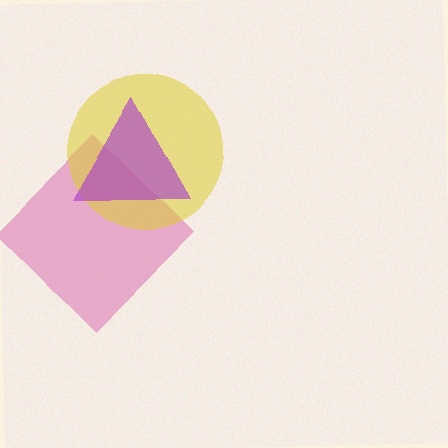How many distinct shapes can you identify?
There are 3 distinct shapes: a pink diamond, a yellow circle, a purple triangle.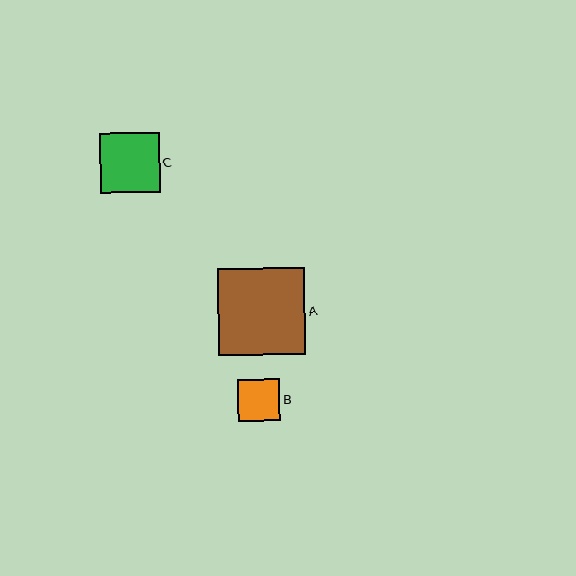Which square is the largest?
Square A is the largest with a size of approximately 87 pixels.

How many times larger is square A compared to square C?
Square A is approximately 1.5 times the size of square C.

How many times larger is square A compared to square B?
Square A is approximately 2.0 times the size of square B.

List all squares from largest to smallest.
From largest to smallest: A, C, B.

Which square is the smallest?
Square B is the smallest with a size of approximately 43 pixels.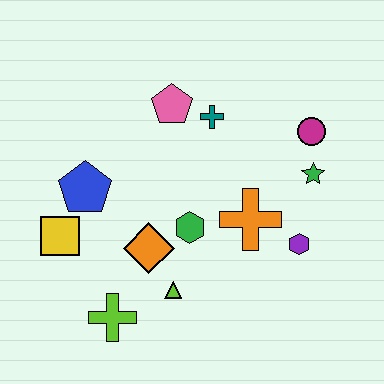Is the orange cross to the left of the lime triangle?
No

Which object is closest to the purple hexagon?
The orange cross is closest to the purple hexagon.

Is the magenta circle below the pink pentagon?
Yes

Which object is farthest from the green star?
The yellow square is farthest from the green star.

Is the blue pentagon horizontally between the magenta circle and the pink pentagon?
No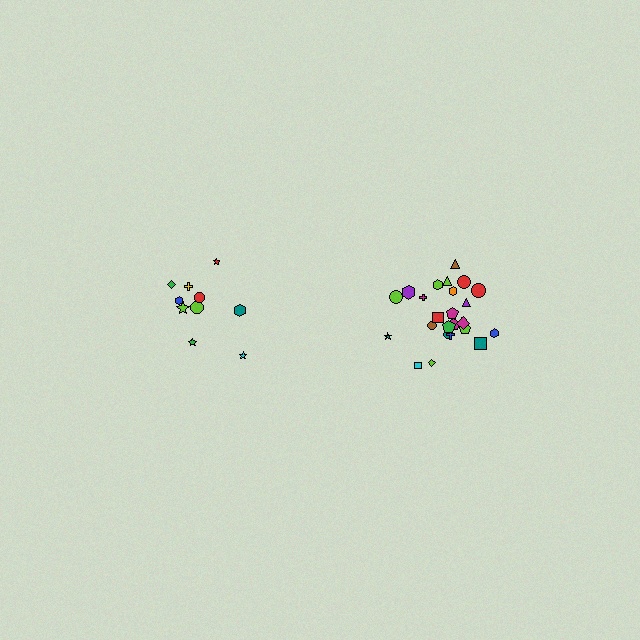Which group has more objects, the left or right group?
The right group.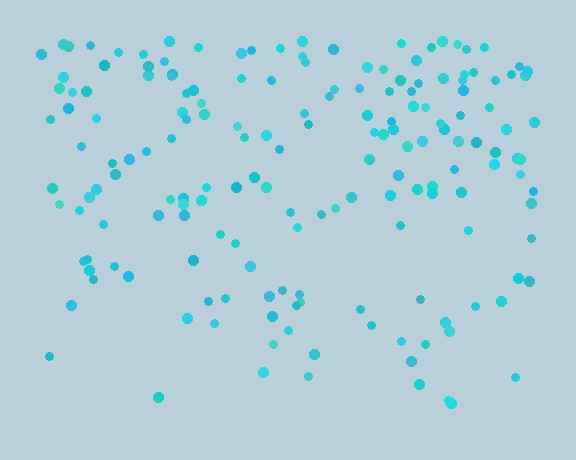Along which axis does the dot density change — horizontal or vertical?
Vertical.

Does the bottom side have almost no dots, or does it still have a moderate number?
Still a moderate number, just noticeably fewer than the top.